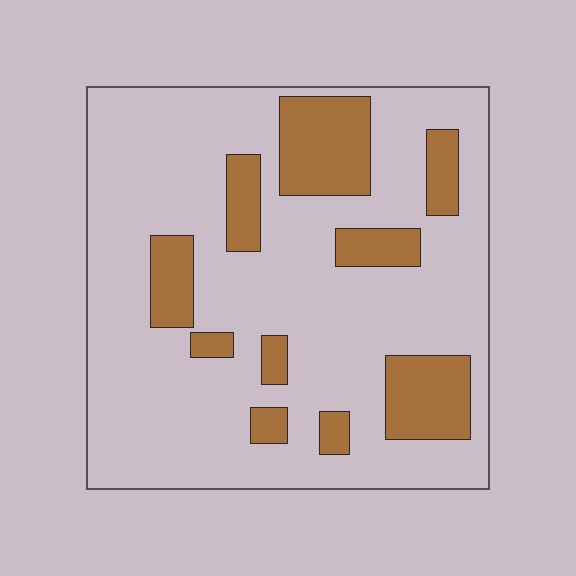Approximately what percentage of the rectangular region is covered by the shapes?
Approximately 20%.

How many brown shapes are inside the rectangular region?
10.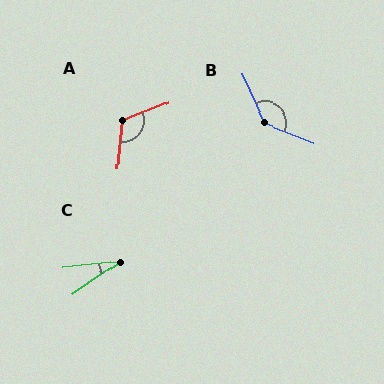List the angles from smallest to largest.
C (28°), A (117°), B (137°).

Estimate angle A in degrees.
Approximately 117 degrees.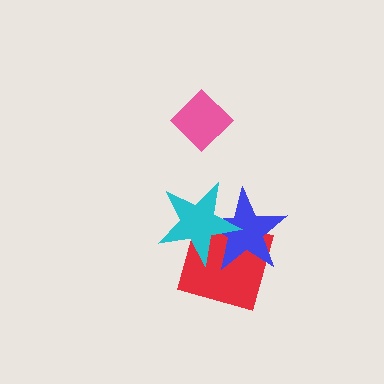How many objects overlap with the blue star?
2 objects overlap with the blue star.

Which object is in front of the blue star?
The cyan star is in front of the blue star.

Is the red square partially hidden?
Yes, it is partially covered by another shape.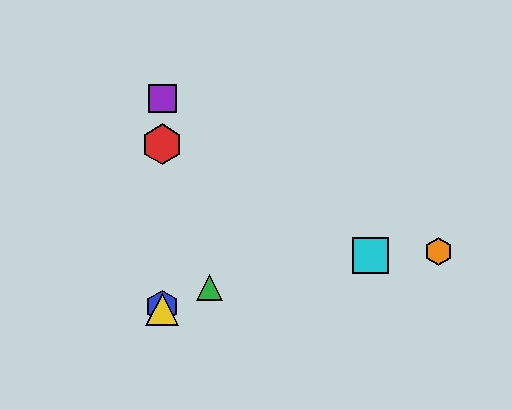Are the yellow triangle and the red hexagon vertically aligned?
Yes, both are at x≈162.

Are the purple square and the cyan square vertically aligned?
No, the purple square is at x≈162 and the cyan square is at x≈370.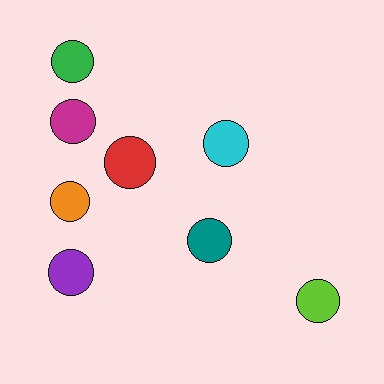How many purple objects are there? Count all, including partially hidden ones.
There is 1 purple object.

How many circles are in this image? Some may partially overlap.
There are 8 circles.